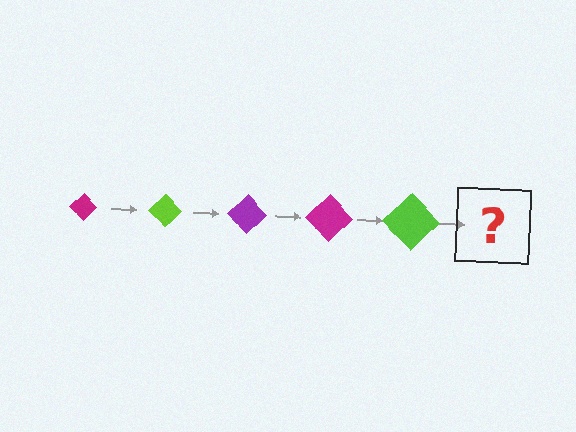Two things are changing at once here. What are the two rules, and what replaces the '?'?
The two rules are that the diamond grows larger each step and the color cycles through magenta, lime, and purple. The '?' should be a purple diamond, larger than the previous one.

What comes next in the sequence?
The next element should be a purple diamond, larger than the previous one.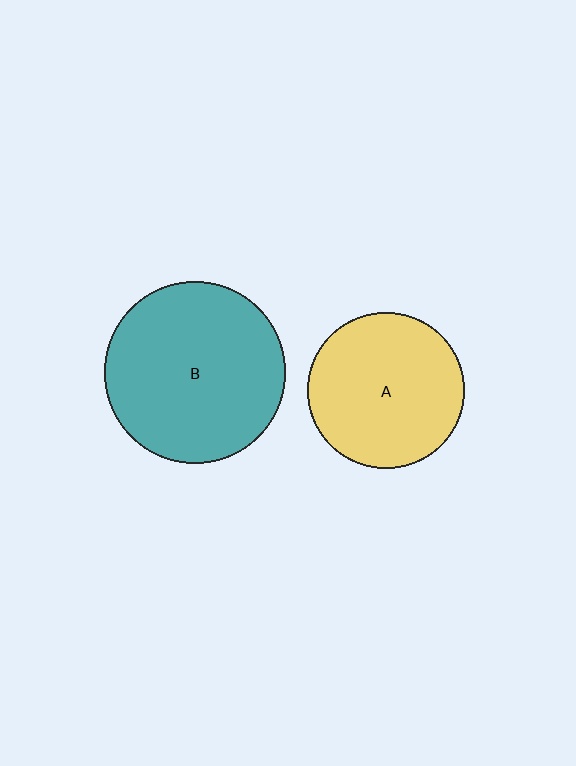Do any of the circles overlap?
No, none of the circles overlap.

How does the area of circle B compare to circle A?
Approximately 1.3 times.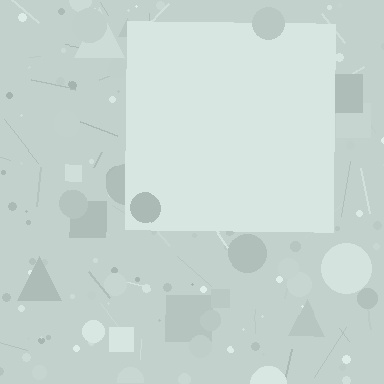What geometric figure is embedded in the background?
A square is embedded in the background.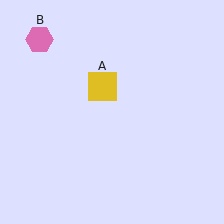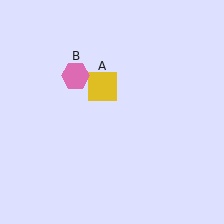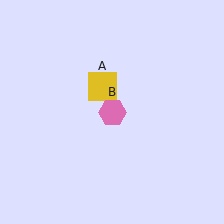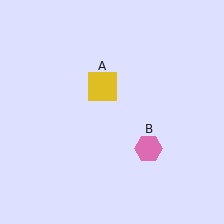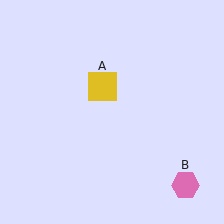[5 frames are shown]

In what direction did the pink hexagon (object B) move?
The pink hexagon (object B) moved down and to the right.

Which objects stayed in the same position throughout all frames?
Yellow square (object A) remained stationary.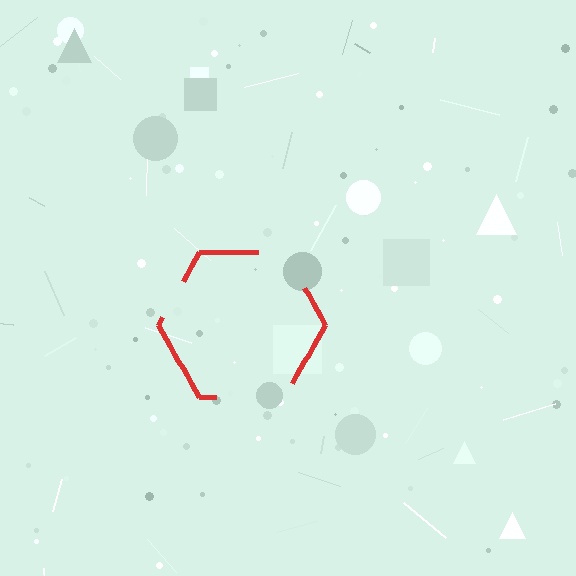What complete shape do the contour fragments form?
The contour fragments form a hexagon.